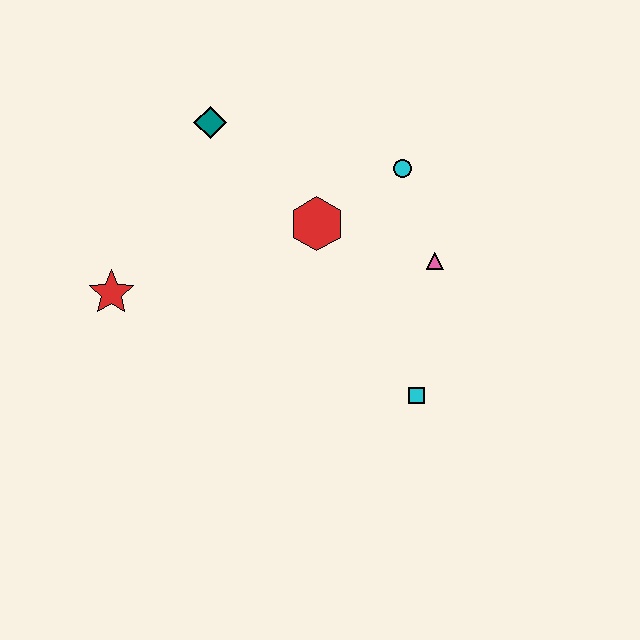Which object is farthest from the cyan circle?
The red star is farthest from the cyan circle.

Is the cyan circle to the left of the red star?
No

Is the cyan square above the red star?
No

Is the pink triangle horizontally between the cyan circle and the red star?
No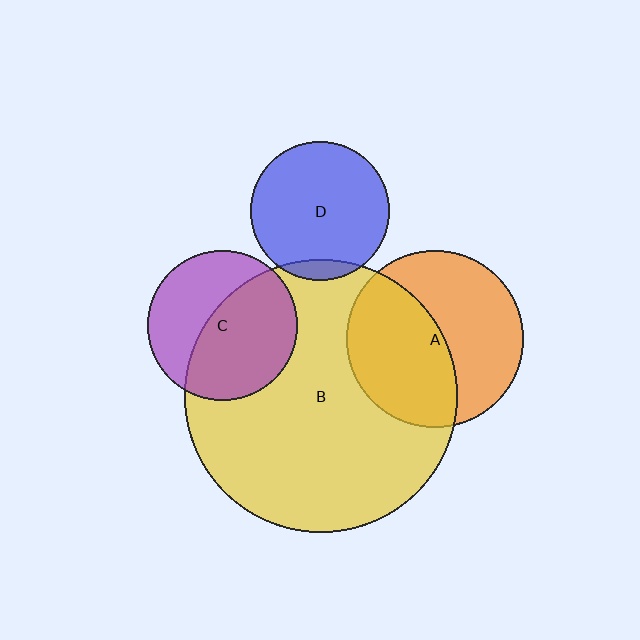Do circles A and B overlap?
Yes.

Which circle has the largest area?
Circle B (yellow).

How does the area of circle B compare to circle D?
Approximately 3.8 times.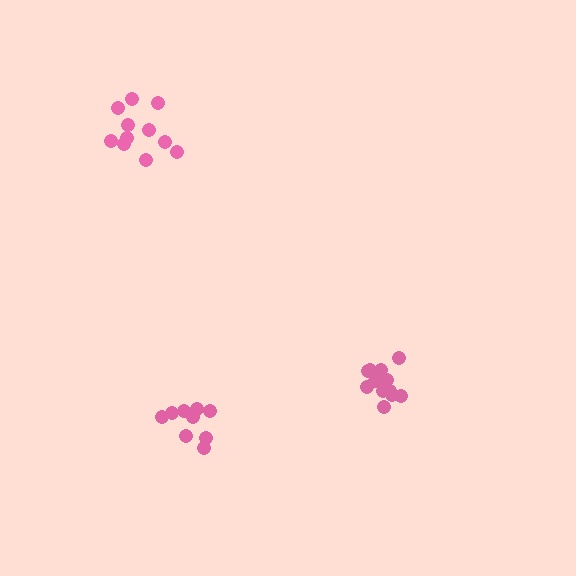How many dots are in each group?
Group 1: 9 dots, Group 2: 12 dots, Group 3: 11 dots (32 total).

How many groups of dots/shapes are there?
There are 3 groups.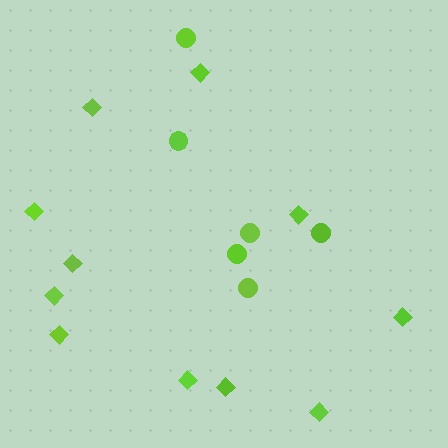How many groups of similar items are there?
There are 2 groups: one group of circles (6) and one group of diamonds (11).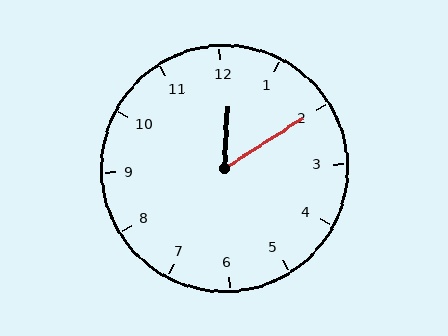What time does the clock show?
12:10.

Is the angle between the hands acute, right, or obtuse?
It is acute.